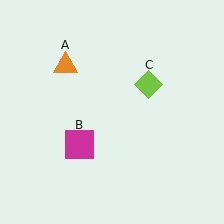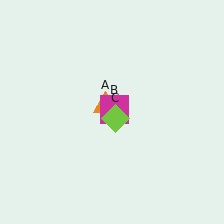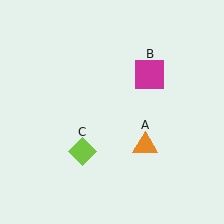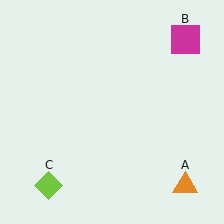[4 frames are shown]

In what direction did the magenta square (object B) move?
The magenta square (object B) moved up and to the right.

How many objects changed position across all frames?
3 objects changed position: orange triangle (object A), magenta square (object B), lime diamond (object C).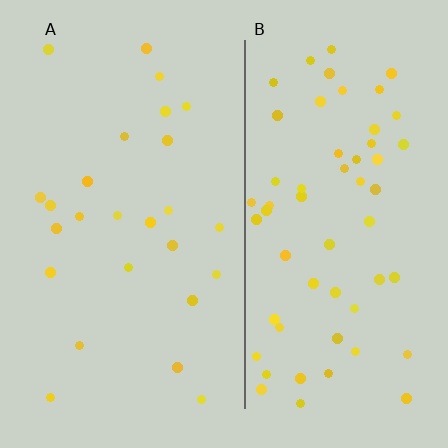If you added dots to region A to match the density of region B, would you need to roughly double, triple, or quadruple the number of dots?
Approximately double.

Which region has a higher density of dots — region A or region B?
B (the right).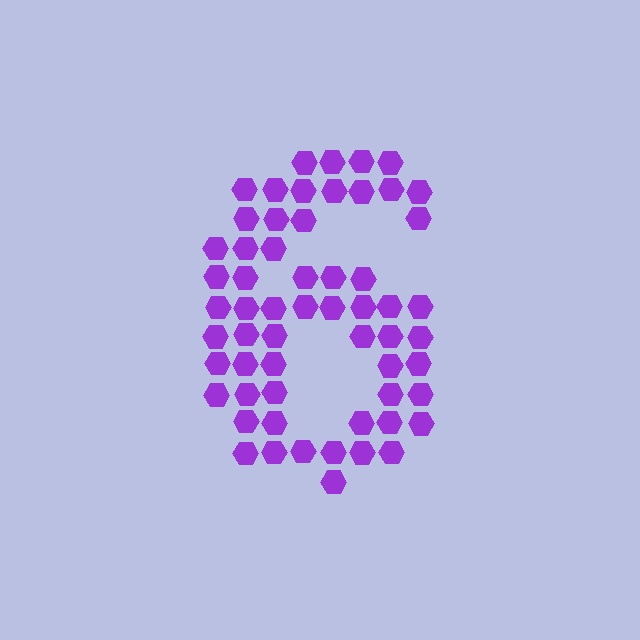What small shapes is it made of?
It is made of small hexagons.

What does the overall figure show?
The overall figure shows the digit 6.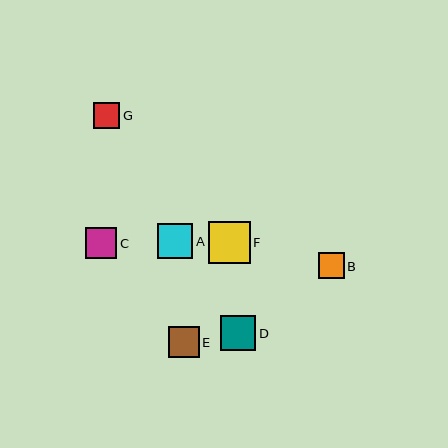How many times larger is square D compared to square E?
Square D is approximately 1.1 times the size of square E.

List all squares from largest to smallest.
From largest to smallest: F, A, D, C, E, G, B.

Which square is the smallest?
Square B is the smallest with a size of approximately 26 pixels.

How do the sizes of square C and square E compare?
Square C and square E are approximately the same size.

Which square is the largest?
Square F is the largest with a size of approximately 42 pixels.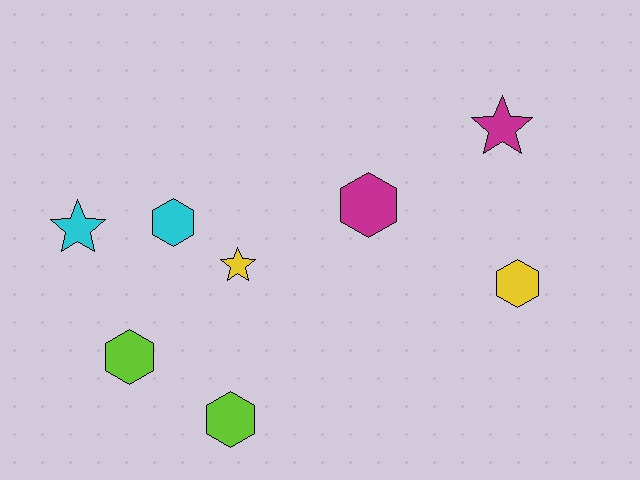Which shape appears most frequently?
Hexagon, with 5 objects.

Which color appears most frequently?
Cyan, with 2 objects.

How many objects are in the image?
There are 8 objects.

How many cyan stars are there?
There is 1 cyan star.